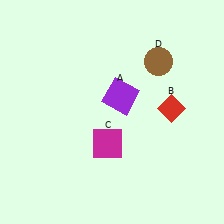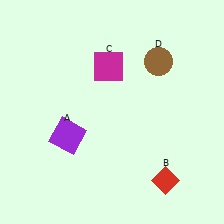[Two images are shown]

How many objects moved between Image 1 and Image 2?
3 objects moved between the two images.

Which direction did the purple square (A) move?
The purple square (A) moved left.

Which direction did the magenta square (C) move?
The magenta square (C) moved up.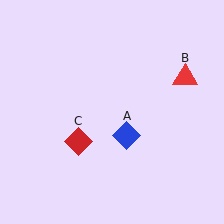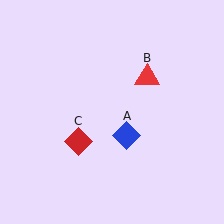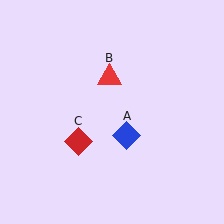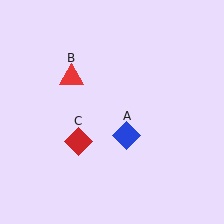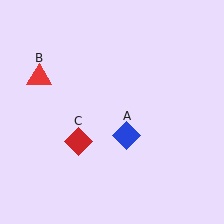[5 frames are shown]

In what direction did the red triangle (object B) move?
The red triangle (object B) moved left.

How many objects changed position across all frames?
1 object changed position: red triangle (object B).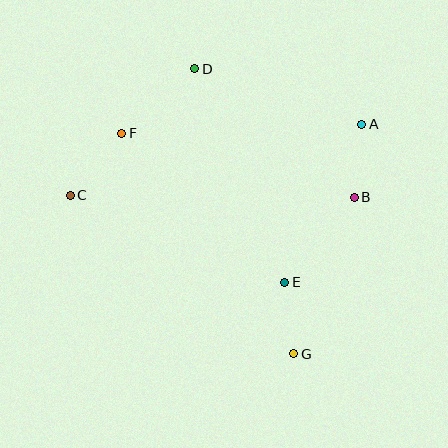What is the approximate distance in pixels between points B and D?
The distance between B and D is approximately 204 pixels.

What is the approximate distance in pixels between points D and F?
The distance between D and F is approximately 97 pixels.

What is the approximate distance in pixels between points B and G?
The distance between B and G is approximately 168 pixels.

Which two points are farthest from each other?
Points D and G are farthest from each other.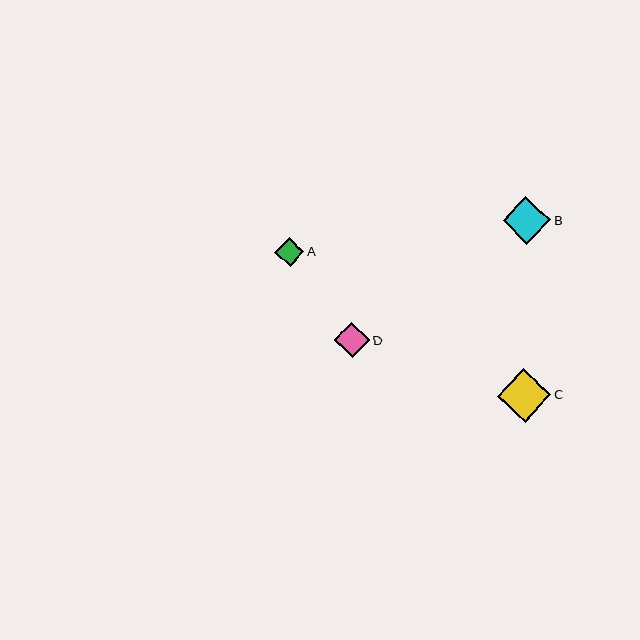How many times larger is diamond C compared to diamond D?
Diamond C is approximately 1.5 times the size of diamond D.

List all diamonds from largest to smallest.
From largest to smallest: C, B, D, A.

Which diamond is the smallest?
Diamond A is the smallest with a size of approximately 29 pixels.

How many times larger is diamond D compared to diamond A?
Diamond D is approximately 1.2 times the size of diamond A.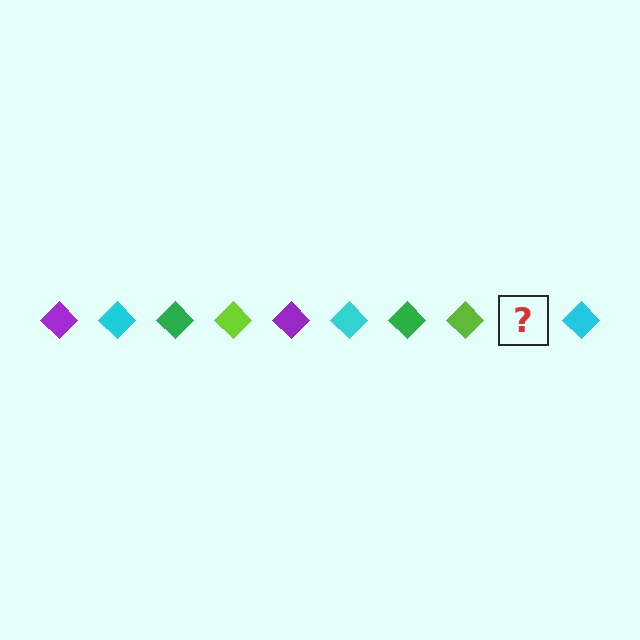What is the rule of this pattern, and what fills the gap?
The rule is that the pattern cycles through purple, cyan, green, lime diamonds. The gap should be filled with a purple diamond.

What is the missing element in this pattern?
The missing element is a purple diamond.